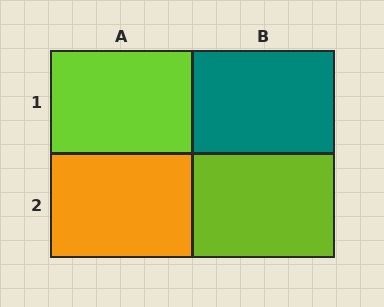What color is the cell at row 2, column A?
Orange.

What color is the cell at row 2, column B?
Lime.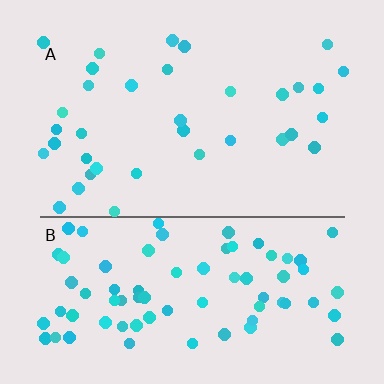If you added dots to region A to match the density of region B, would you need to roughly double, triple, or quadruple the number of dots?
Approximately double.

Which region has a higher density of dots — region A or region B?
B (the bottom).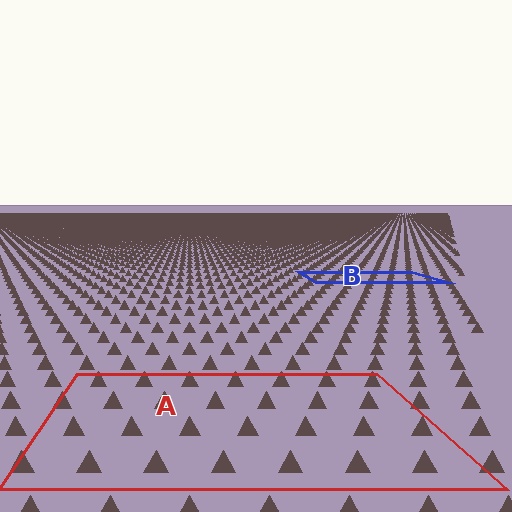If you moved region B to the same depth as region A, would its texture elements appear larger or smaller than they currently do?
They would appear larger. At a closer depth, the same texture elements are projected at a bigger on-screen size.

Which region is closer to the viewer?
Region A is closer. The texture elements there are larger and more spread out.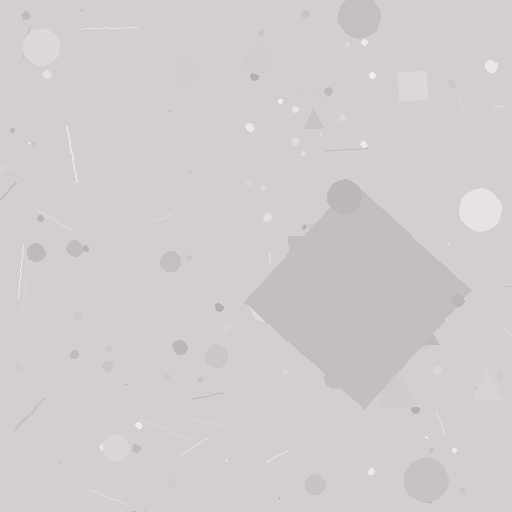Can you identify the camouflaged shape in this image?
The camouflaged shape is a diamond.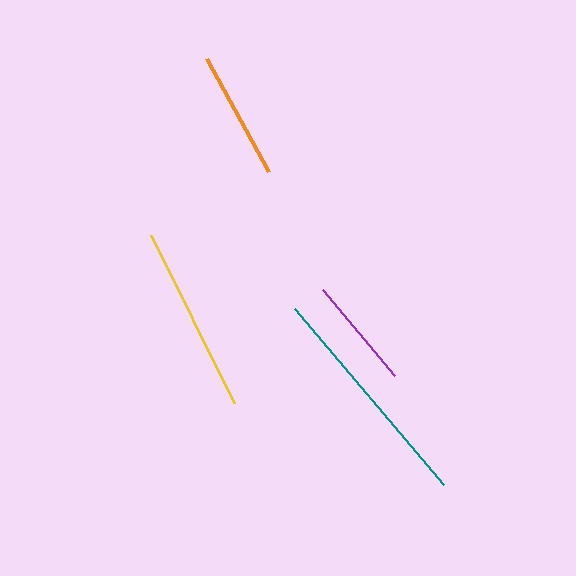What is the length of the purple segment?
The purple segment is approximately 112 pixels long.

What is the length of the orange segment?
The orange segment is approximately 129 pixels long.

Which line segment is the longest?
The teal line is the longest at approximately 230 pixels.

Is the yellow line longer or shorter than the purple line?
The yellow line is longer than the purple line.